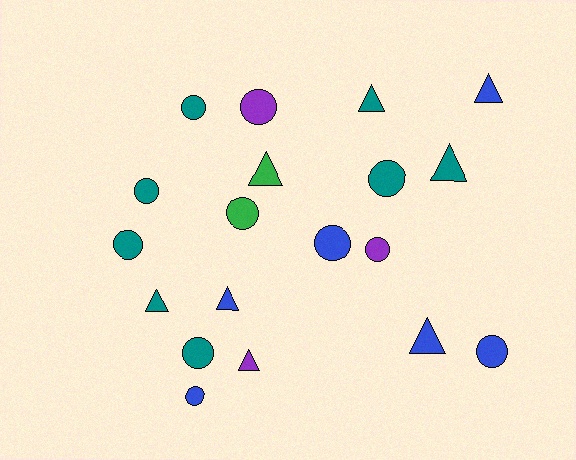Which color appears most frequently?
Teal, with 8 objects.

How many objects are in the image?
There are 19 objects.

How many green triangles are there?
There is 1 green triangle.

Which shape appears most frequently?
Circle, with 11 objects.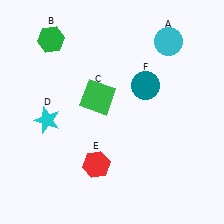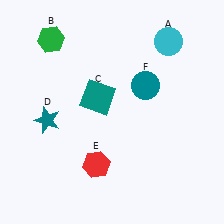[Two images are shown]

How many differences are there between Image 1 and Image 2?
There are 2 differences between the two images.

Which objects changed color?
C changed from green to teal. D changed from cyan to teal.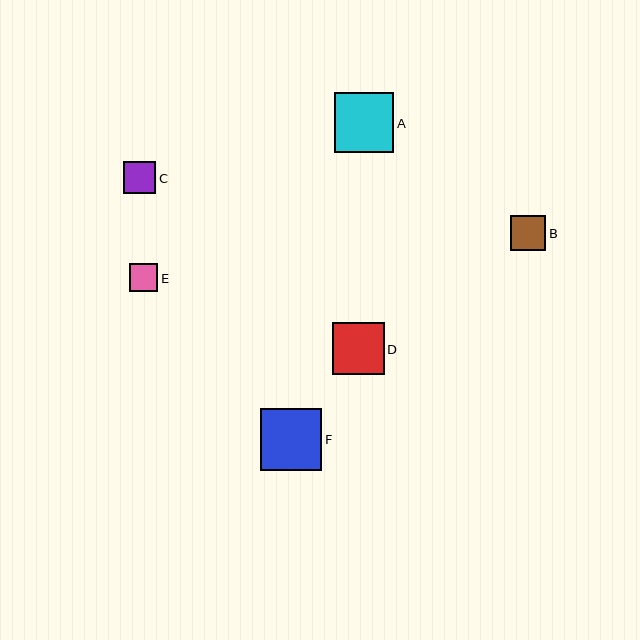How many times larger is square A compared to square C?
Square A is approximately 1.9 times the size of square C.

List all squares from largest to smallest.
From largest to smallest: F, A, D, B, C, E.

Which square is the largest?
Square F is the largest with a size of approximately 62 pixels.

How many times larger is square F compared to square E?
Square F is approximately 2.2 times the size of square E.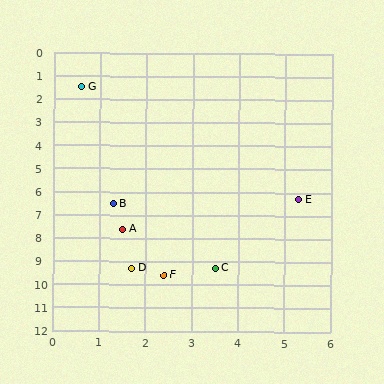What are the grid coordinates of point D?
Point D is at approximately (1.7, 9.3).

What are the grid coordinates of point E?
Point E is at approximately (5.3, 6.3).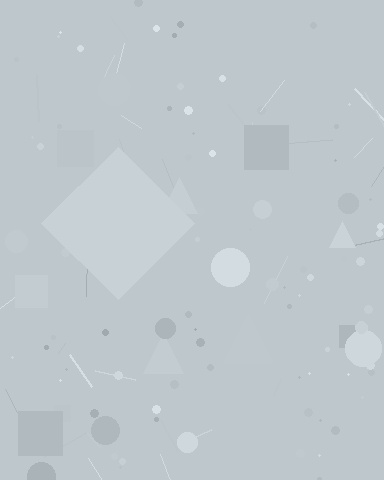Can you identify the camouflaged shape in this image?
The camouflaged shape is a diamond.